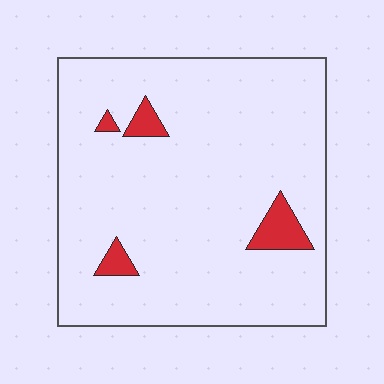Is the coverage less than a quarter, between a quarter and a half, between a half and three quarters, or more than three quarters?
Less than a quarter.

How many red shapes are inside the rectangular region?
4.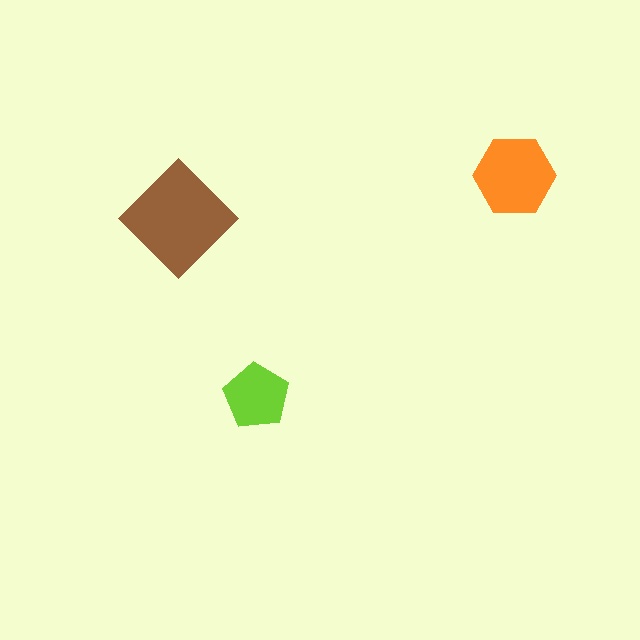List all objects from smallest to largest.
The lime pentagon, the orange hexagon, the brown diamond.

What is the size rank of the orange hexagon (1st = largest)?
2nd.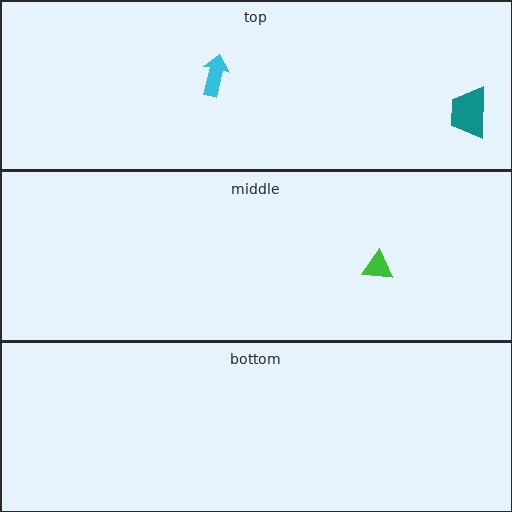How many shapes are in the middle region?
1.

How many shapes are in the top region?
2.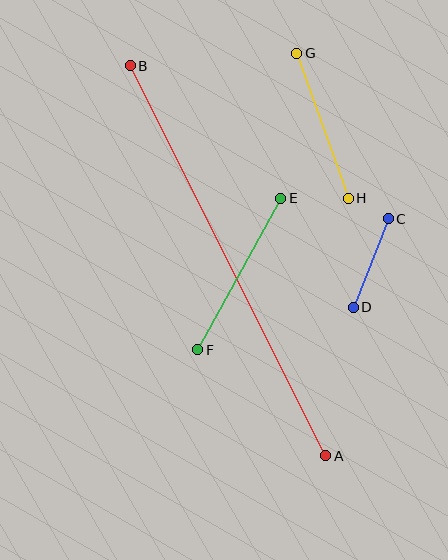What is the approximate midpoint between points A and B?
The midpoint is at approximately (228, 261) pixels.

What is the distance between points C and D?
The distance is approximately 95 pixels.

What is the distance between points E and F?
The distance is approximately 173 pixels.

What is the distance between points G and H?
The distance is approximately 154 pixels.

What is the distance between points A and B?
The distance is approximately 436 pixels.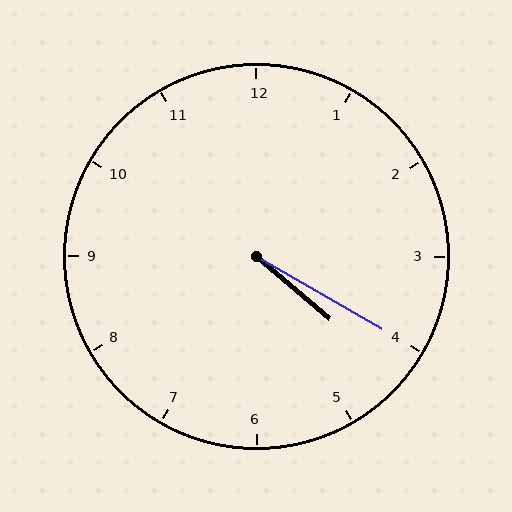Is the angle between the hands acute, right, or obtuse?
It is acute.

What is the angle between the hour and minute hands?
Approximately 10 degrees.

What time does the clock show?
4:20.